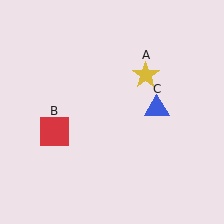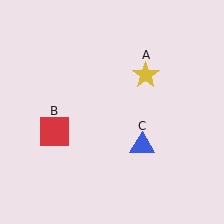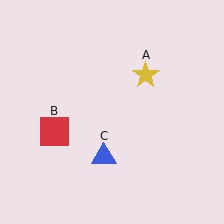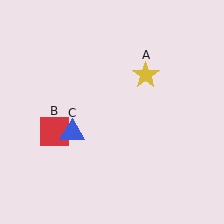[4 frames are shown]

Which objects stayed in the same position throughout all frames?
Yellow star (object A) and red square (object B) remained stationary.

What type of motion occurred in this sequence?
The blue triangle (object C) rotated clockwise around the center of the scene.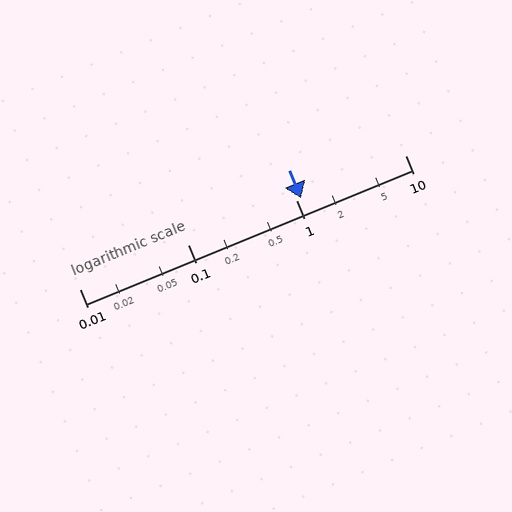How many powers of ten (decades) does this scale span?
The scale spans 3 decades, from 0.01 to 10.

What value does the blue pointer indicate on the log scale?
The pointer indicates approximately 1.1.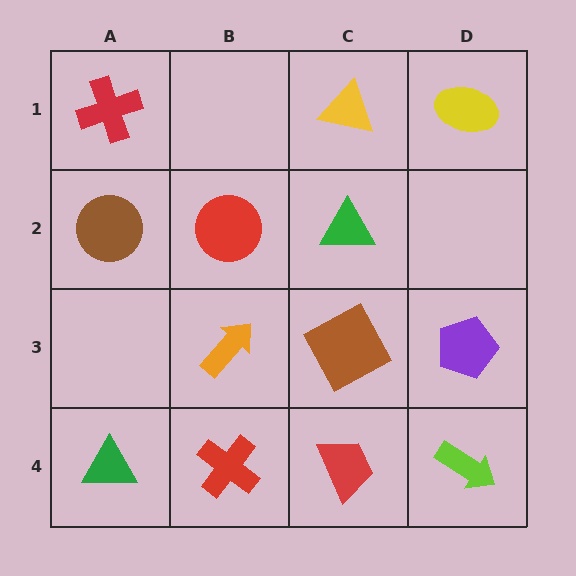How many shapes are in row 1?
3 shapes.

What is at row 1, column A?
A red cross.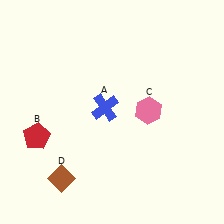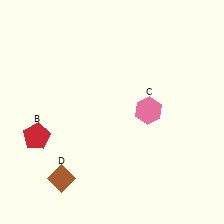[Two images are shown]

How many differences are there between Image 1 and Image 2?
There is 1 difference between the two images.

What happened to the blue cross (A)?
The blue cross (A) was removed in Image 2. It was in the top-left area of Image 1.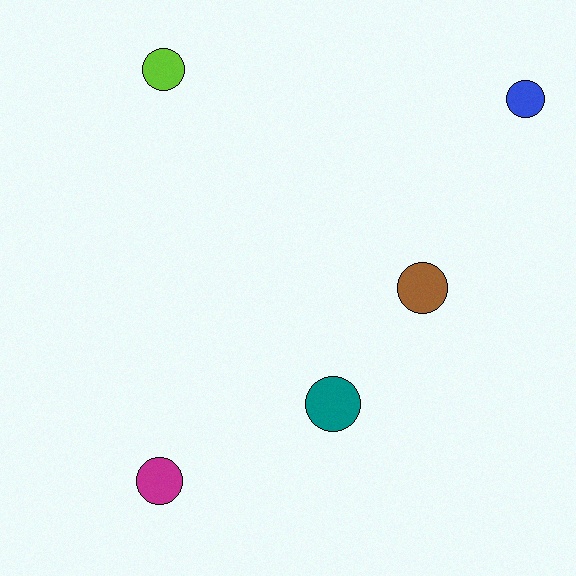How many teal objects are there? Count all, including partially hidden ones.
There is 1 teal object.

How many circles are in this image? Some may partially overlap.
There are 5 circles.